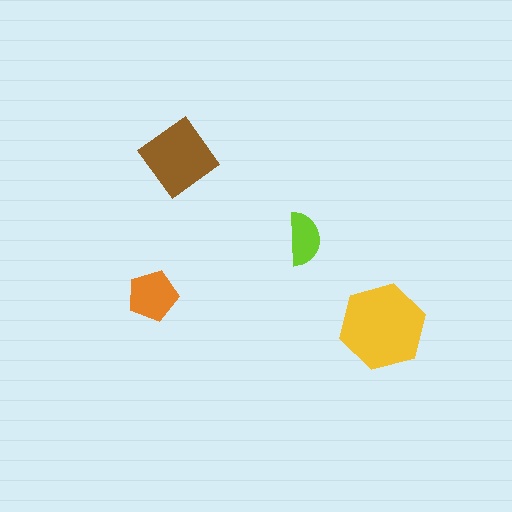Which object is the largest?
The yellow hexagon.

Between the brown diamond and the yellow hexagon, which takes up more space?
The yellow hexagon.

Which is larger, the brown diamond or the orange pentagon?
The brown diamond.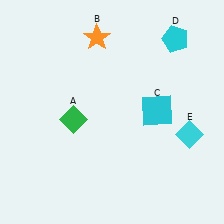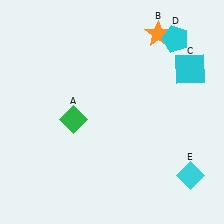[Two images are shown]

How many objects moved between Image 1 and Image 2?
3 objects moved between the two images.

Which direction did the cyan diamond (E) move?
The cyan diamond (E) moved down.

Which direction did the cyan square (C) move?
The cyan square (C) moved up.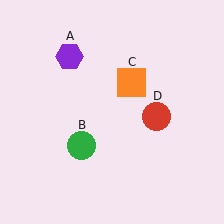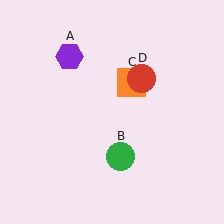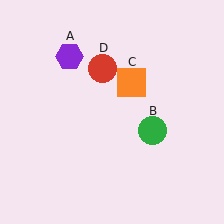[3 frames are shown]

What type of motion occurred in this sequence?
The green circle (object B), red circle (object D) rotated counterclockwise around the center of the scene.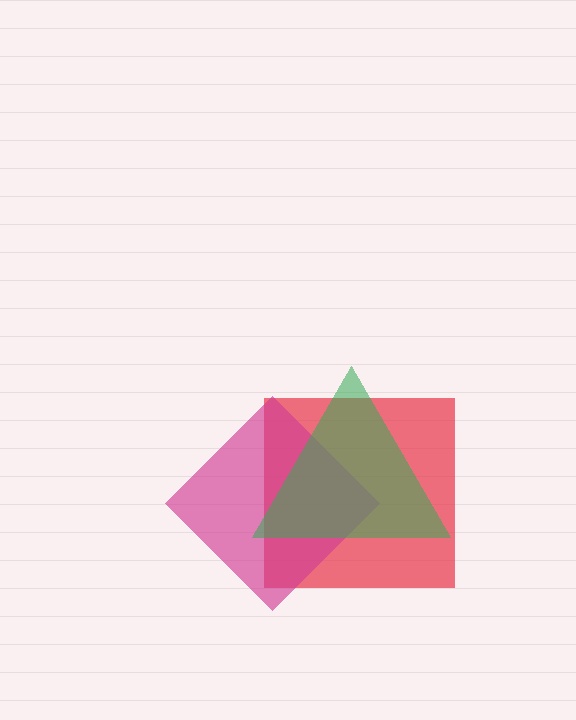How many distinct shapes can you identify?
There are 3 distinct shapes: a red square, a magenta diamond, a green triangle.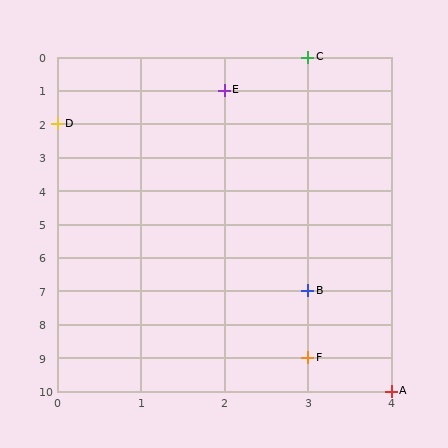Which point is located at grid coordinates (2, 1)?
Point E is at (2, 1).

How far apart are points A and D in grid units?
Points A and D are 4 columns and 8 rows apart (about 8.9 grid units diagonally).